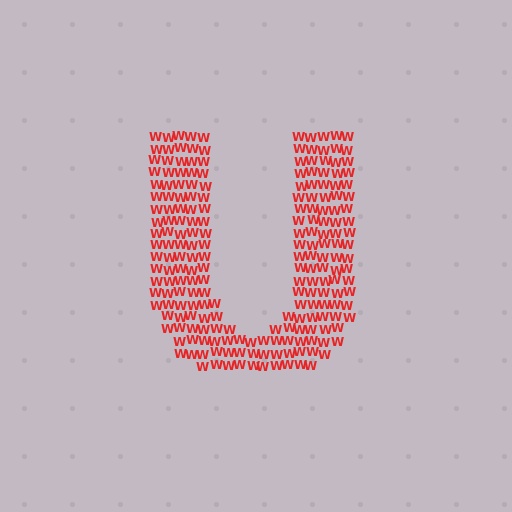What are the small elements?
The small elements are letter W's.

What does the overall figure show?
The overall figure shows the letter U.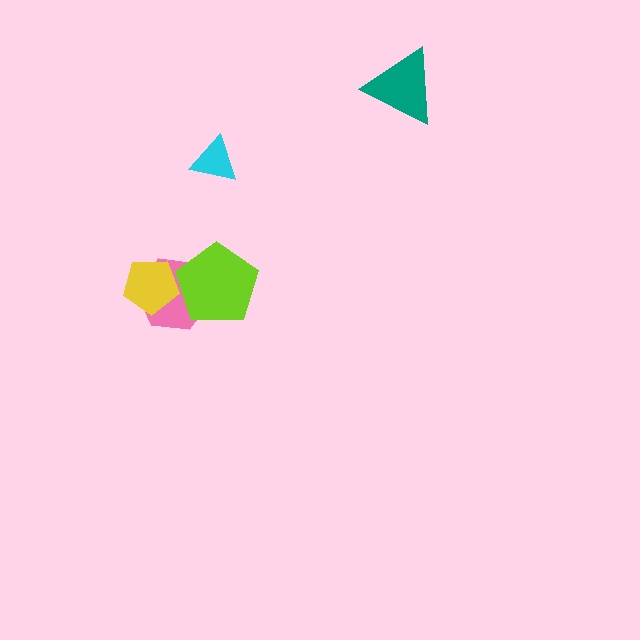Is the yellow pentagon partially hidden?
No, no other shape covers it.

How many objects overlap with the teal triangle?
0 objects overlap with the teal triangle.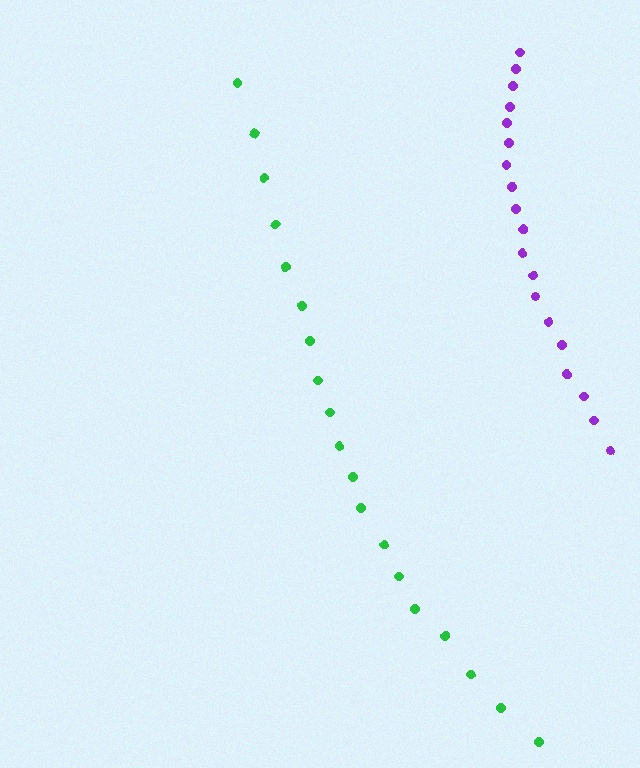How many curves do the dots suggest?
There are 2 distinct paths.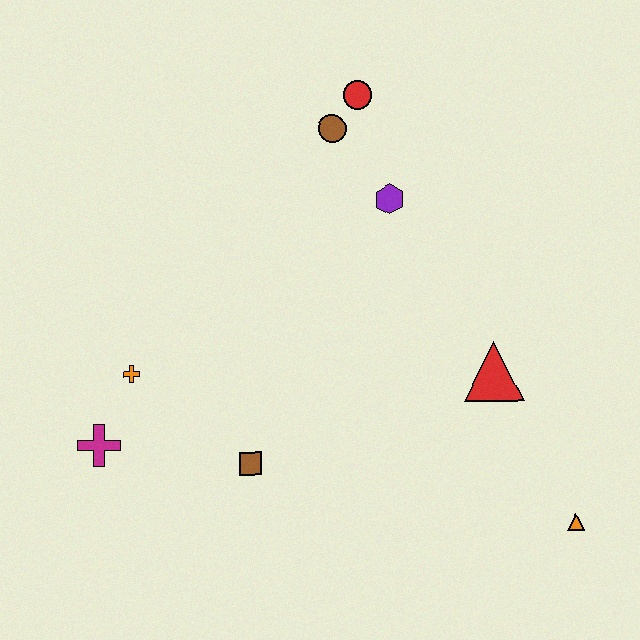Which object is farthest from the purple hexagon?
The magenta cross is farthest from the purple hexagon.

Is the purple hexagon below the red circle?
Yes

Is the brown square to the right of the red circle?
No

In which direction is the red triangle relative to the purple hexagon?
The red triangle is below the purple hexagon.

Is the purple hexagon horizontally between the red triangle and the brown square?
Yes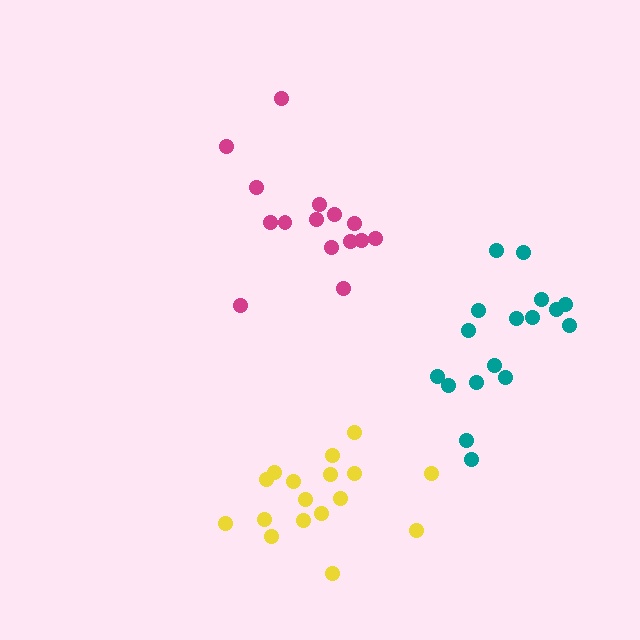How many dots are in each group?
Group 1: 17 dots, Group 2: 15 dots, Group 3: 17 dots (49 total).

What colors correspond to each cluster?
The clusters are colored: yellow, magenta, teal.